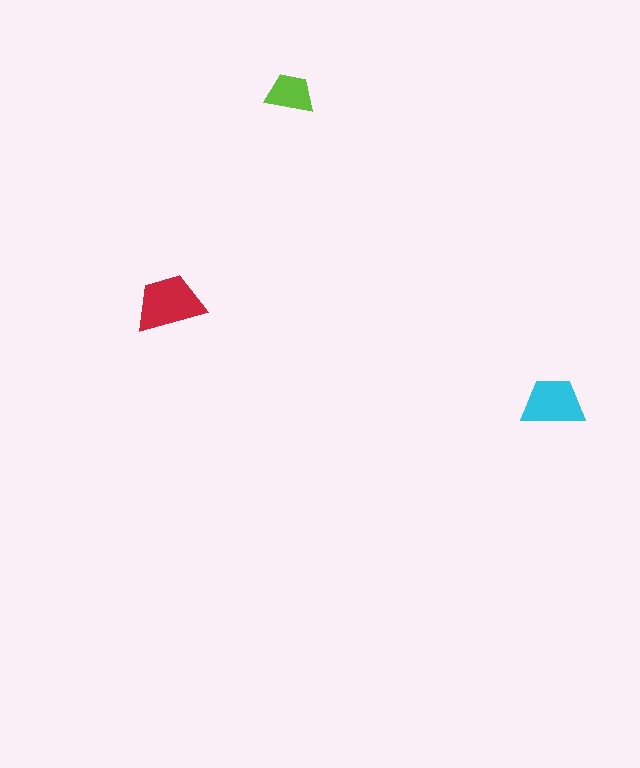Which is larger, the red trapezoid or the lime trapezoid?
The red one.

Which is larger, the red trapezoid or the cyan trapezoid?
The red one.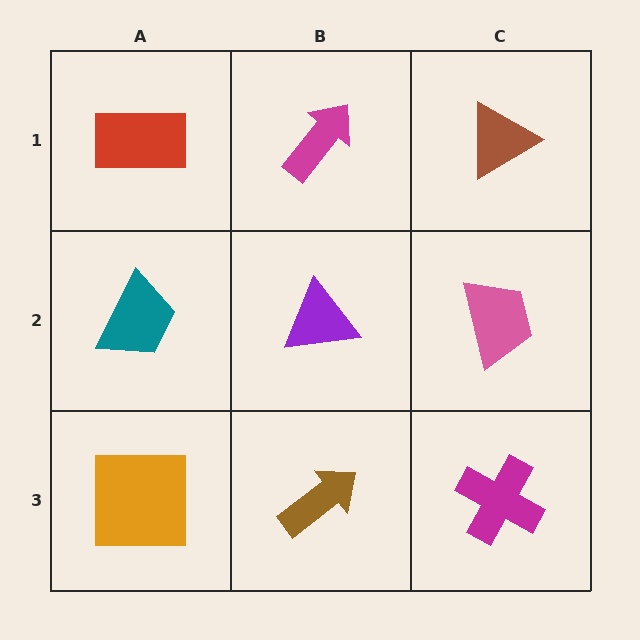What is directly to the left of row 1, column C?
A magenta arrow.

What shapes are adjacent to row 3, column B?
A purple triangle (row 2, column B), an orange square (row 3, column A), a magenta cross (row 3, column C).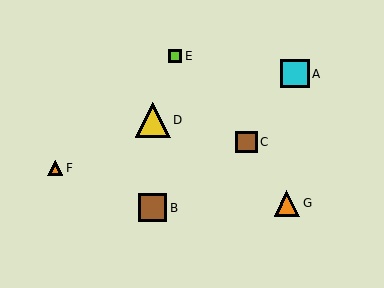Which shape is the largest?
The yellow triangle (labeled D) is the largest.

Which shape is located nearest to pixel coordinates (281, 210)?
The orange triangle (labeled G) at (287, 203) is nearest to that location.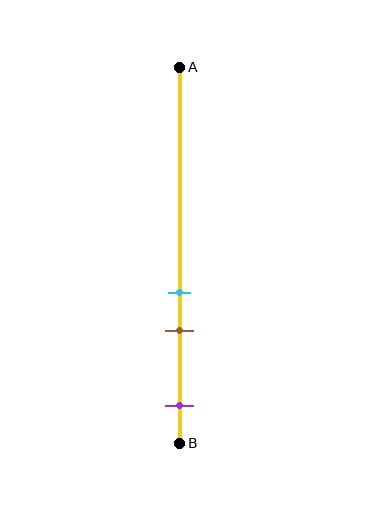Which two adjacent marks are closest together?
The cyan and brown marks are the closest adjacent pair.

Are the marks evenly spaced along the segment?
No, the marks are not evenly spaced.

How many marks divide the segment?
There are 3 marks dividing the segment.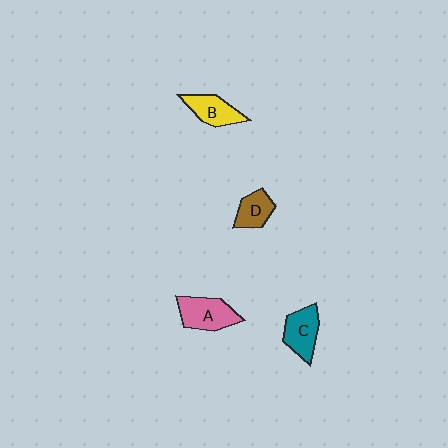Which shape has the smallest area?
Shape D (brown).